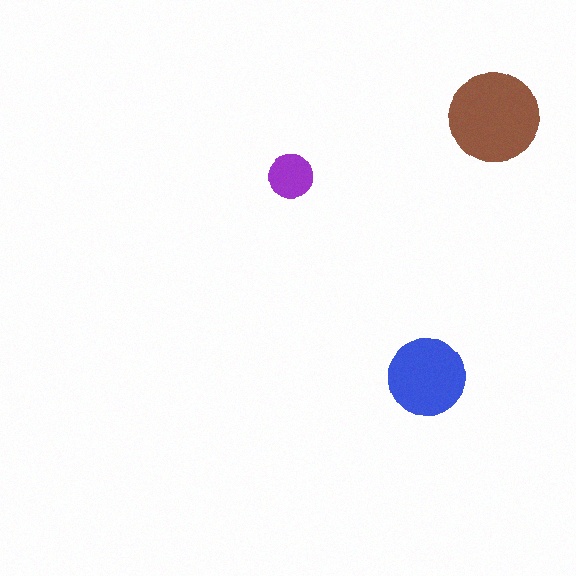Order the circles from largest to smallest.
the brown one, the blue one, the purple one.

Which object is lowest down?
The blue circle is bottommost.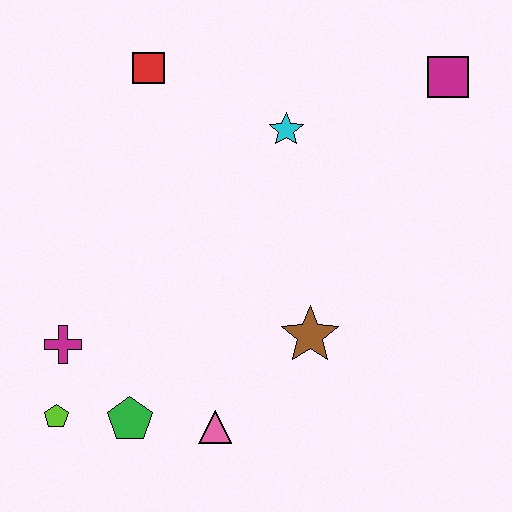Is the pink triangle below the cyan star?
Yes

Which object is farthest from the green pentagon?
The magenta square is farthest from the green pentagon.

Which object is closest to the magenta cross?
The lime pentagon is closest to the magenta cross.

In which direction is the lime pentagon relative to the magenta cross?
The lime pentagon is below the magenta cross.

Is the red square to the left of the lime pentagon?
No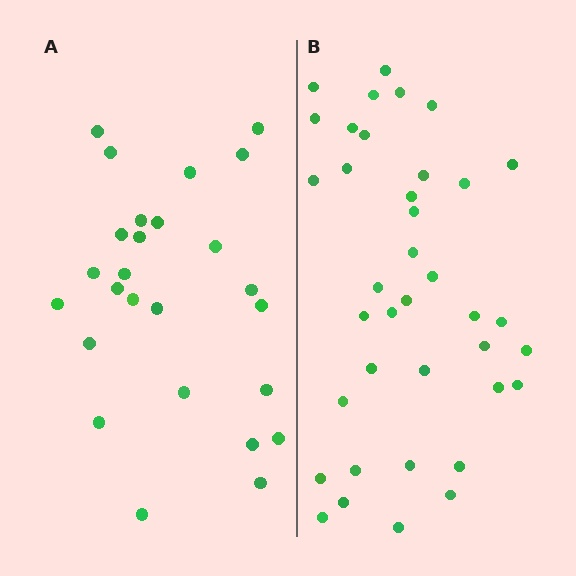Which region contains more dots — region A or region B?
Region B (the right region) has more dots.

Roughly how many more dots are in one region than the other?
Region B has roughly 12 or so more dots than region A.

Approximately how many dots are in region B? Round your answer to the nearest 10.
About 40 dots. (The exact count is 38, which rounds to 40.)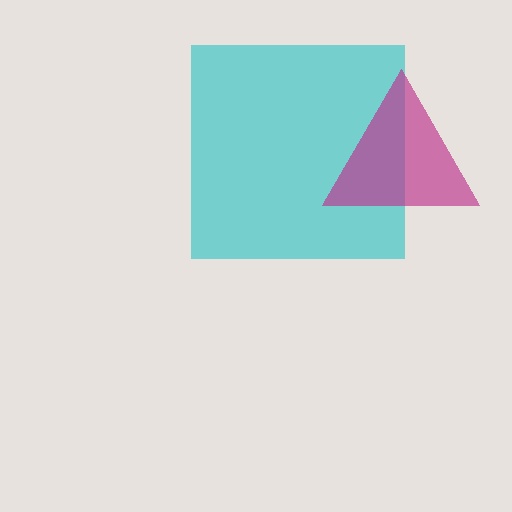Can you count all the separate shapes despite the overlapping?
Yes, there are 2 separate shapes.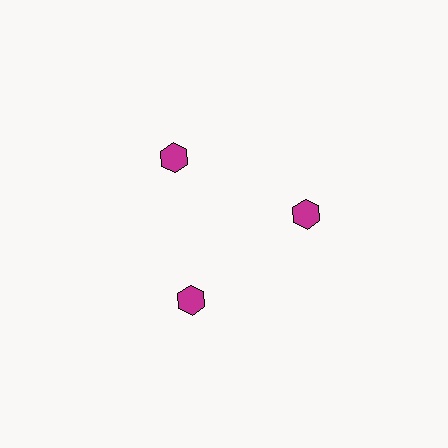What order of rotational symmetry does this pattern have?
This pattern has 3-fold rotational symmetry.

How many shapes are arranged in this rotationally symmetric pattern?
There are 3 shapes, arranged in 3 groups of 1.